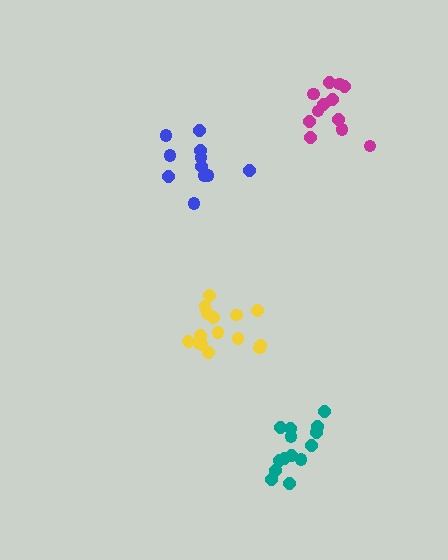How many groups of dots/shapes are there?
There are 4 groups.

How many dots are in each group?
Group 1: 11 dots, Group 2: 14 dots, Group 3: 12 dots, Group 4: 16 dots (53 total).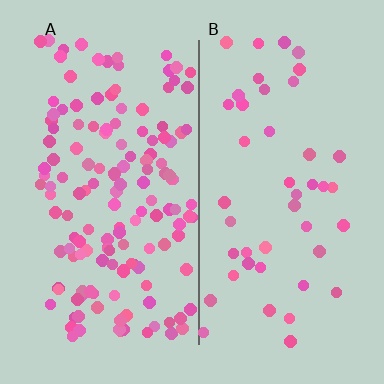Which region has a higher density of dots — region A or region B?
A (the left).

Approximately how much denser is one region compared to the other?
Approximately 3.3× — region A over region B.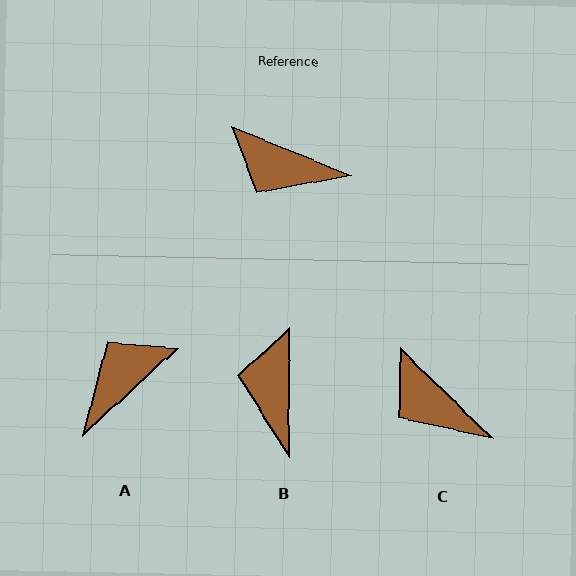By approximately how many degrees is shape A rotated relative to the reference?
Approximately 115 degrees clockwise.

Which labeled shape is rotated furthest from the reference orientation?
A, about 115 degrees away.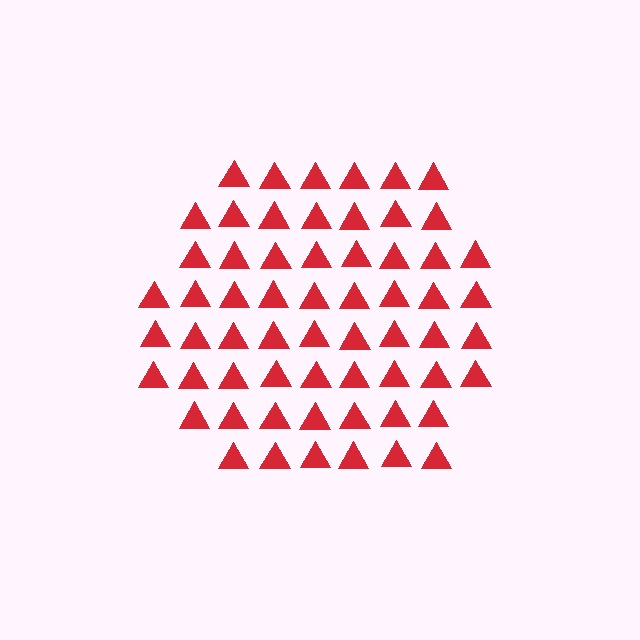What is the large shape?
The large shape is a hexagon.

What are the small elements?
The small elements are triangles.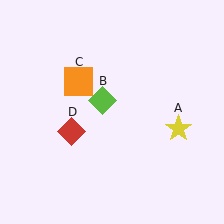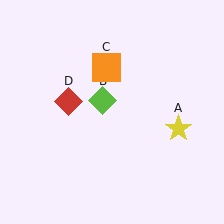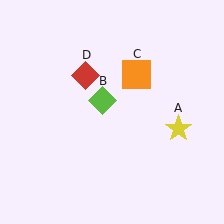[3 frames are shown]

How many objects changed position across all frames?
2 objects changed position: orange square (object C), red diamond (object D).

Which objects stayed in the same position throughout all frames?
Yellow star (object A) and lime diamond (object B) remained stationary.